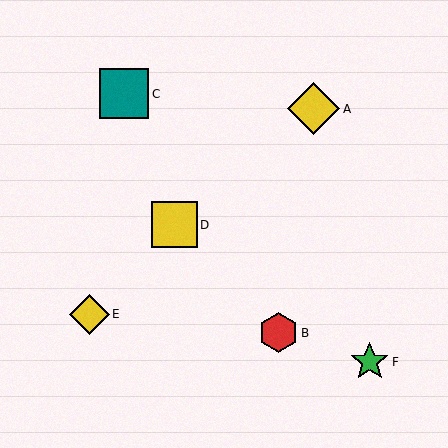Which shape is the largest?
The yellow diamond (labeled A) is the largest.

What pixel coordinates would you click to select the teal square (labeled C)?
Click at (124, 94) to select the teal square C.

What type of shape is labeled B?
Shape B is a red hexagon.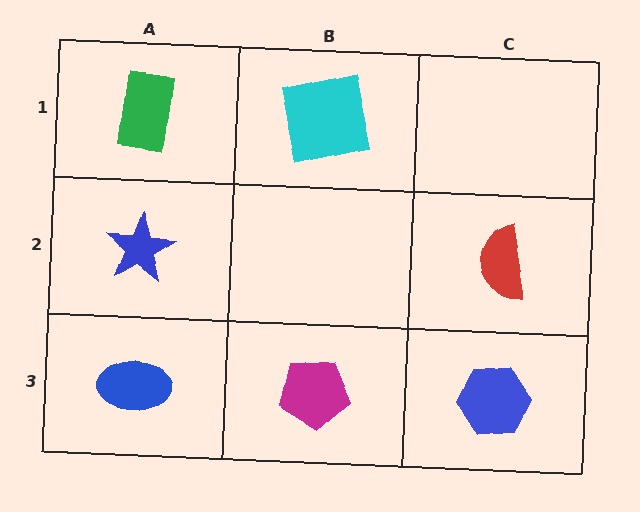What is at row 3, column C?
A blue hexagon.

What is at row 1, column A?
A green rectangle.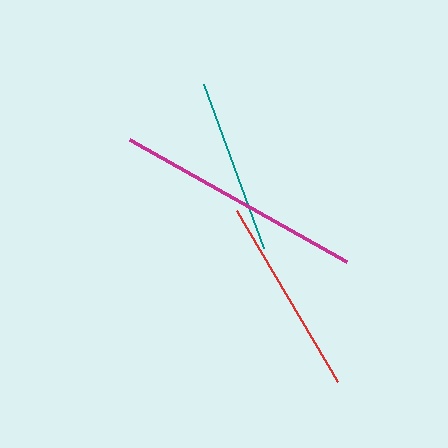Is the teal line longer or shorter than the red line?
The red line is longer than the teal line.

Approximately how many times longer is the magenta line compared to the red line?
The magenta line is approximately 1.3 times the length of the red line.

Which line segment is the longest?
The magenta line is the longest at approximately 248 pixels.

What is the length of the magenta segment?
The magenta segment is approximately 248 pixels long.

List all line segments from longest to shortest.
From longest to shortest: magenta, red, teal.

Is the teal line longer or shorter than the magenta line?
The magenta line is longer than the teal line.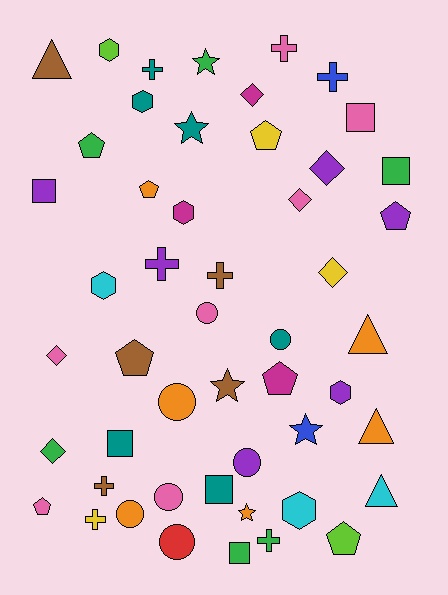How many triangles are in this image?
There are 4 triangles.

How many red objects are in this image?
There is 1 red object.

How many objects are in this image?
There are 50 objects.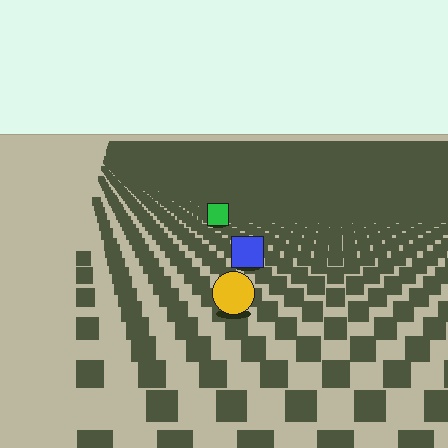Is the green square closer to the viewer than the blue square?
No. The blue square is closer — you can tell from the texture gradient: the ground texture is coarser near it.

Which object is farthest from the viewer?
The green square is farthest from the viewer. It appears smaller and the ground texture around it is denser.